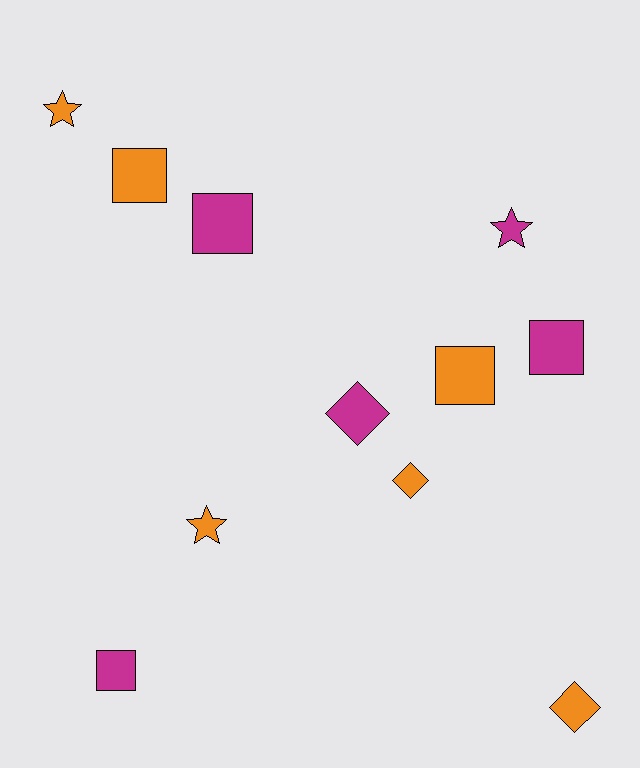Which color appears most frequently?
Orange, with 6 objects.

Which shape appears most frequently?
Square, with 5 objects.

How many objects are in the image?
There are 11 objects.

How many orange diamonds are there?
There are 2 orange diamonds.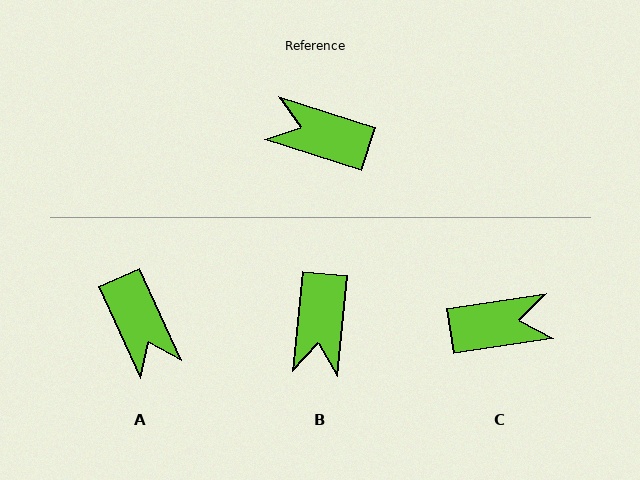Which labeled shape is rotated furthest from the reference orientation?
C, about 154 degrees away.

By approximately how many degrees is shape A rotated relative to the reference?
Approximately 132 degrees counter-clockwise.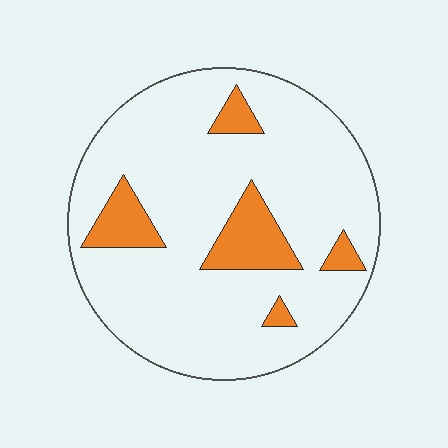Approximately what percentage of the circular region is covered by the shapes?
Approximately 15%.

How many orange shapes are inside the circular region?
5.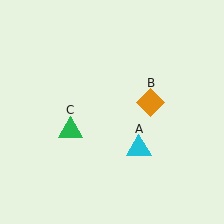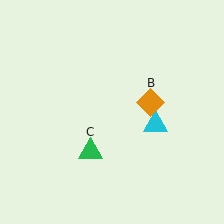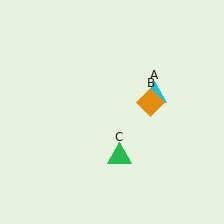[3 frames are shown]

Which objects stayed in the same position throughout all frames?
Orange diamond (object B) remained stationary.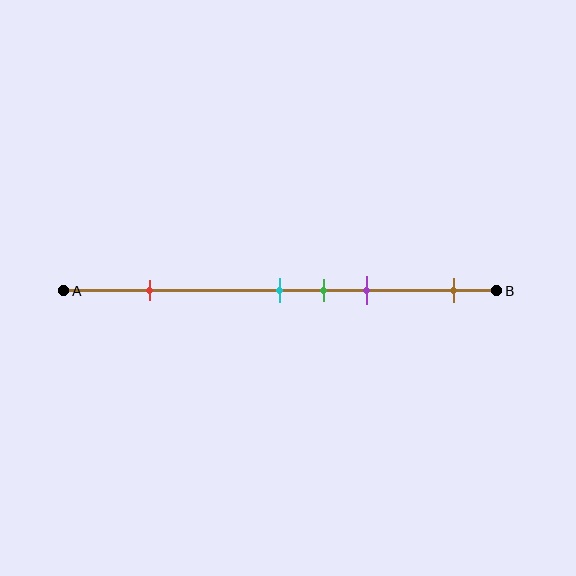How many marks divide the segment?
There are 5 marks dividing the segment.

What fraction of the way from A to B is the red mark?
The red mark is approximately 20% (0.2) of the way from A to B.